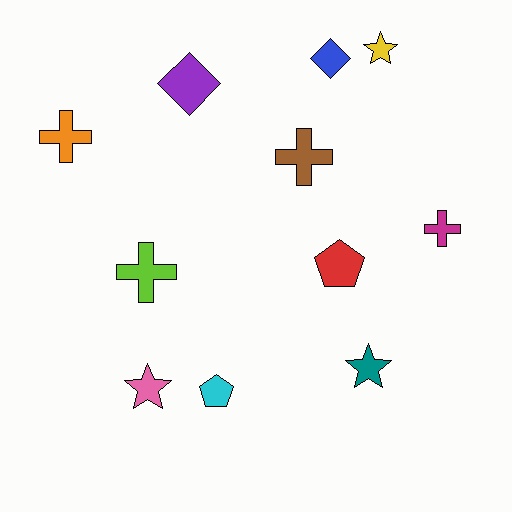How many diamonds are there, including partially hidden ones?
There are 2 diamonds.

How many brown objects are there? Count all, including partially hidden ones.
There is 1 brown object.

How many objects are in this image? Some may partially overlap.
There are 11 objects.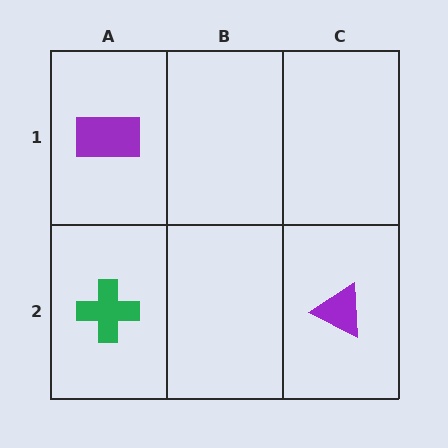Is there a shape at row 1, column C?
No, that cell is empty.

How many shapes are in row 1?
1 shape.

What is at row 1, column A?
A purple rectangle.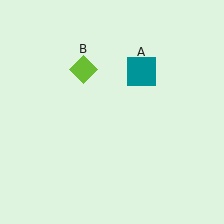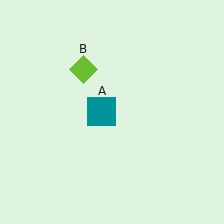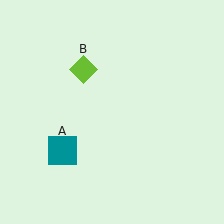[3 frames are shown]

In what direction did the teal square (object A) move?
The teal square (object A) moved down and to the left.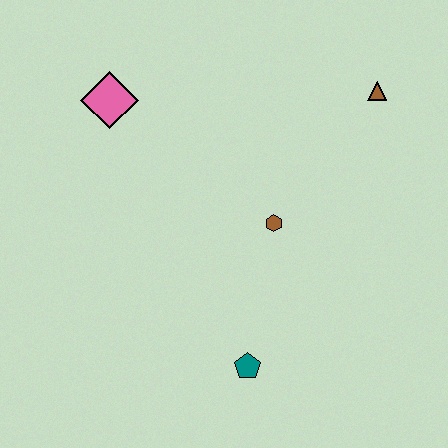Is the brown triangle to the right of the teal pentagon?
Yes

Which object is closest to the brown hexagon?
The teal pentagon is closest to the brown hexagon.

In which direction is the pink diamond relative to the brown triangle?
The pink diamond is to the left of the brown triangle.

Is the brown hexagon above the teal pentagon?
Yes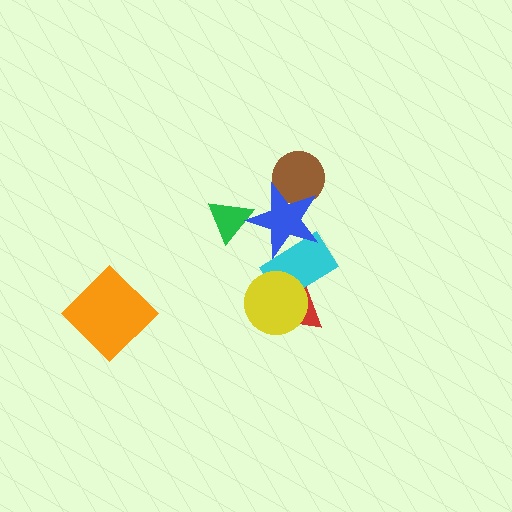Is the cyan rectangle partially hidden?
Yes, it is partially covered by another shape.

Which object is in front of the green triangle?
The blue star is in front of the green triangle.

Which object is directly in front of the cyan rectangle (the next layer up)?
The yellow circle is directly in front of the cyan rectangle.